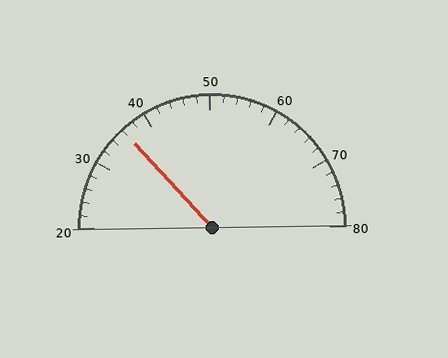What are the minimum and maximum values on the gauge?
The gauge ranges from 20 to 80.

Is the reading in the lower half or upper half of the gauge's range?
The reading is in the lower half of the range (20 to 80).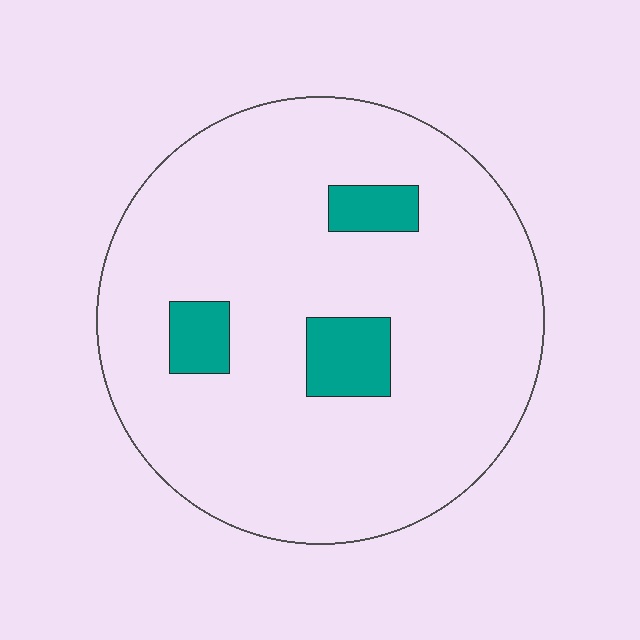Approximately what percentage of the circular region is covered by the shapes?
Approximately 10%.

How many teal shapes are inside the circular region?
3.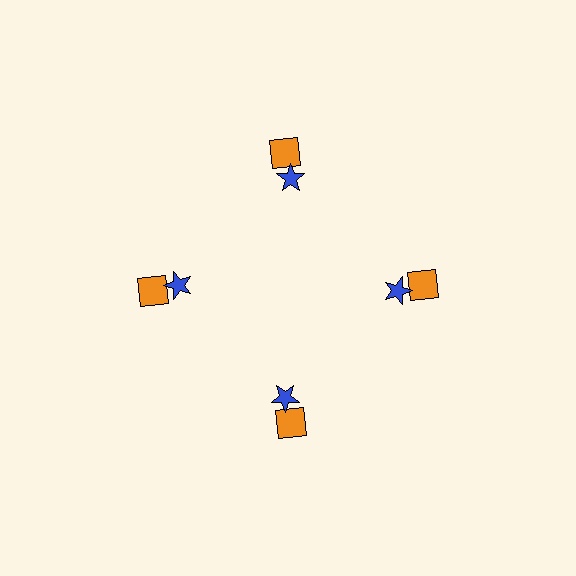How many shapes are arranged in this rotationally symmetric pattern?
There are 8 shapes, arranged in 4 groups of 2.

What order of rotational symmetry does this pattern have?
This pattern has 4-fold rotational symmetry.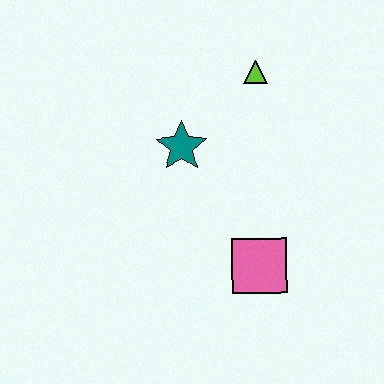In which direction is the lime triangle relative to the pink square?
The lime triangle is above the pink square.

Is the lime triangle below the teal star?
No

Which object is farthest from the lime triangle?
The pink square is farthest from the lime triangle.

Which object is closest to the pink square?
The teal star is closest to the pink square.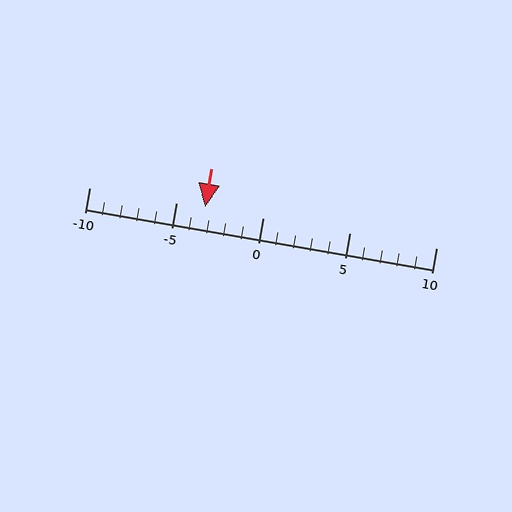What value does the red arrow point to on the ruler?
The red arrow points to approximately -3.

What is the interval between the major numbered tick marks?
The major tick marks are spaced 5 units apart.